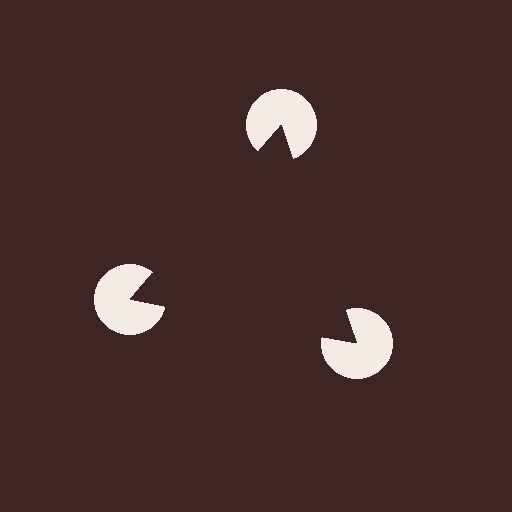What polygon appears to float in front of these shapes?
An illusory triangle — its edges are inferred from the aligned wedge cuts in the pac-man discs, not physically drawn.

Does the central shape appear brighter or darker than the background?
It typically appears slightly darker than the background, even though no actual brightness change is drawn.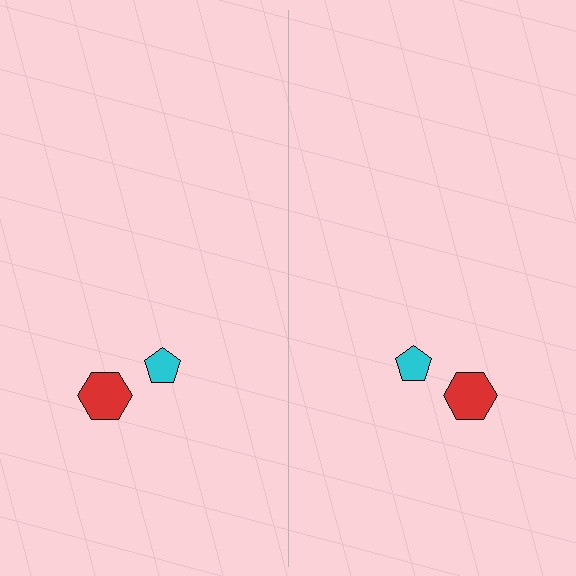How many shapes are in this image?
There are 4 shapes in this image.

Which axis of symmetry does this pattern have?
The pattern has a vertical axis of symmetry running through the center of the image.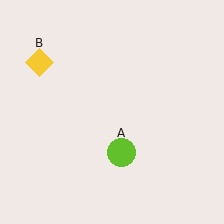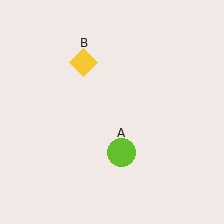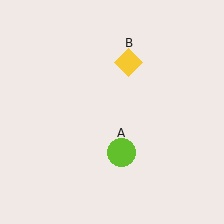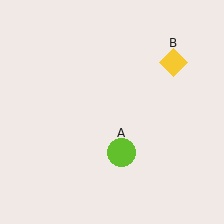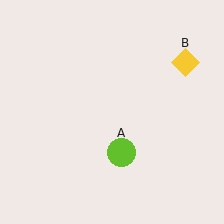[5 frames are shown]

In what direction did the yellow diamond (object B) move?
The yellow diamond (object B) moved right.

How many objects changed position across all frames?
1 object changed position: yellow diamond (object B).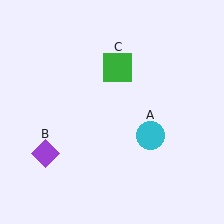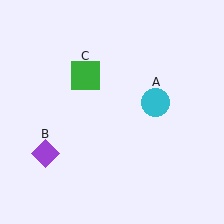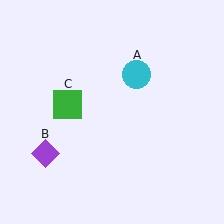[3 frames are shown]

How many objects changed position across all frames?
2 objects changed position: cyan circle (object A), green square (object C).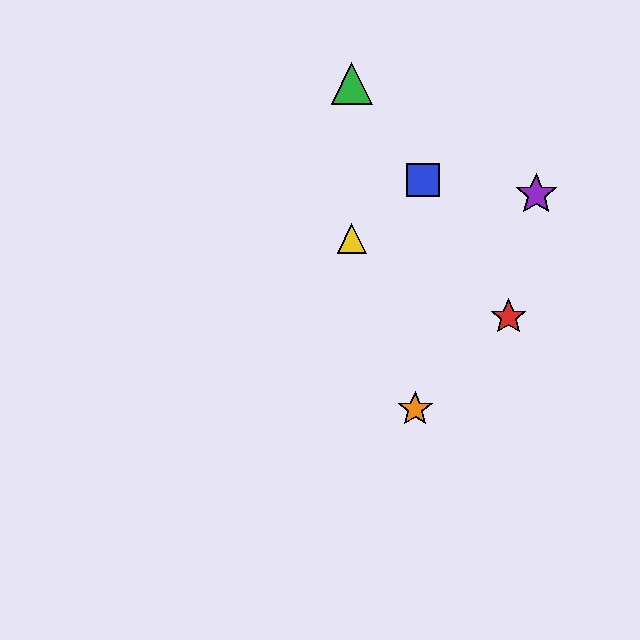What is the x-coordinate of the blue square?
The blue square is at x≈423.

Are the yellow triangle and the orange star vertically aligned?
No, the yellow triangle is at x≈352 and the orange star is at x≈415.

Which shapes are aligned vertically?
The green triangle, the yellow triangle are aligned vertically.